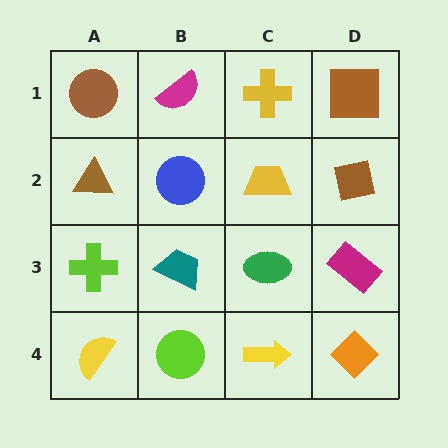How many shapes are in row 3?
4 shapes.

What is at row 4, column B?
A lime circle.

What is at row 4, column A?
A yellow semicircle.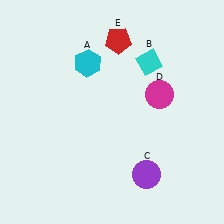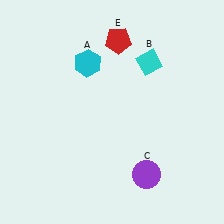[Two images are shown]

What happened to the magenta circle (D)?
The magenta circle (D) was removed in Image 2. It was in the top-right area of Image 1.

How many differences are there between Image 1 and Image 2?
There is 1 difference between the two images.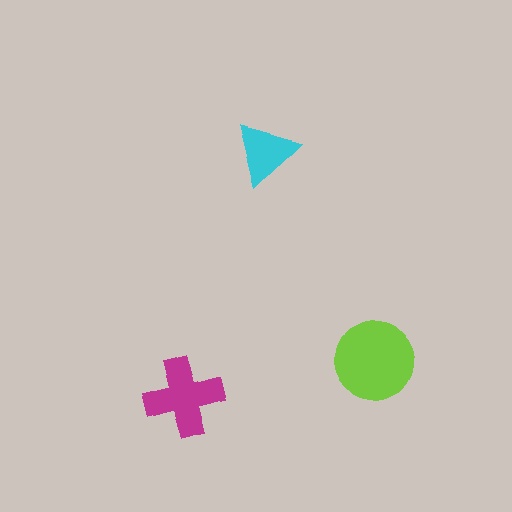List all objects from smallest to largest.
The cyan triangle, the magenta cross, the lime circle.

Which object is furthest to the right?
The lime circle is rightmost.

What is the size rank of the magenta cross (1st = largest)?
2nd.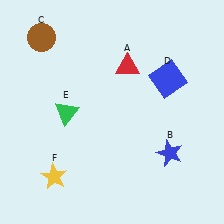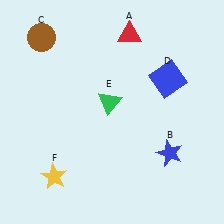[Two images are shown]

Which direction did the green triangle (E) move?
The green triangle (E) moved right.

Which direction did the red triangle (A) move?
The red triangle (A) moved up.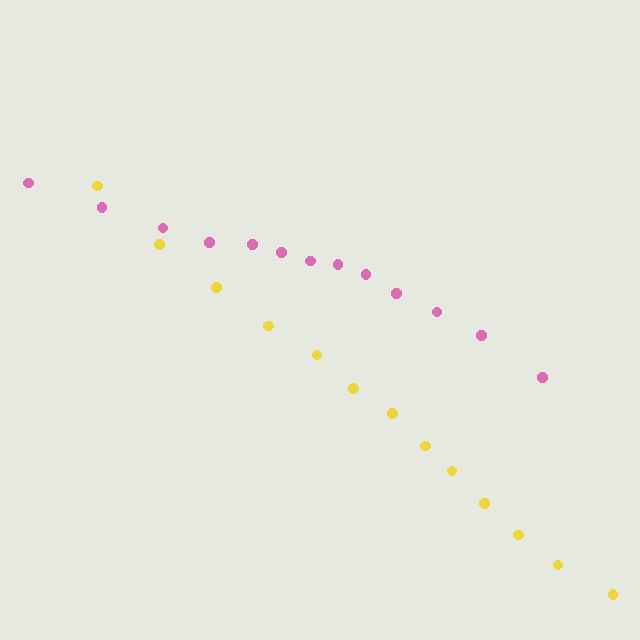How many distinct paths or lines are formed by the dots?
There are 2 distinct paths.